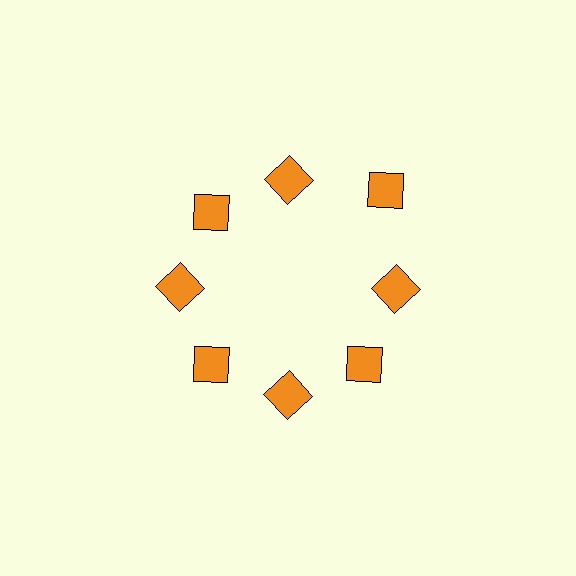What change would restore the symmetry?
The symmetry would be restored by moving it inward, back onto the ring so that all 8 squares sit at equal angles and equal distance from the center.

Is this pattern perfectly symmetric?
No. The 8 orange squares are arranged in a ring, but one element near the 2 o'clock position is pushed outward from the center, breaking the 8-fold rotational symmetry.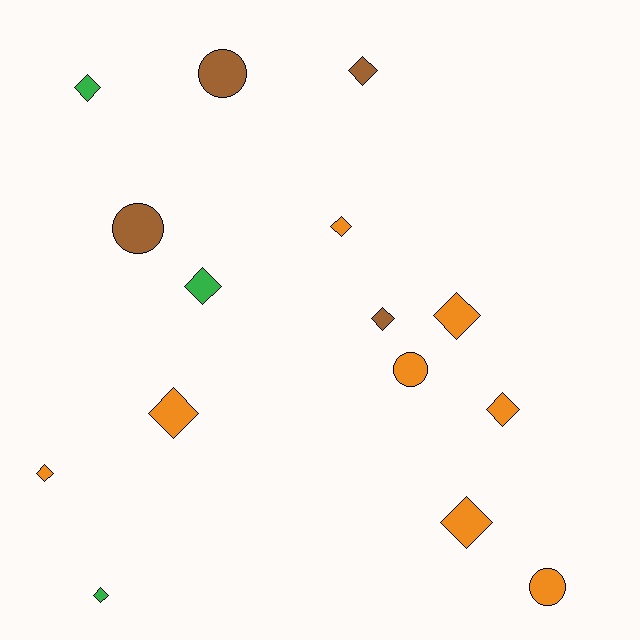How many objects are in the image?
There are 15 objects.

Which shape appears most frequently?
Diamond, with 11 objects.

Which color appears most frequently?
Orange, with 8 objects.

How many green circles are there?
There are no green circles.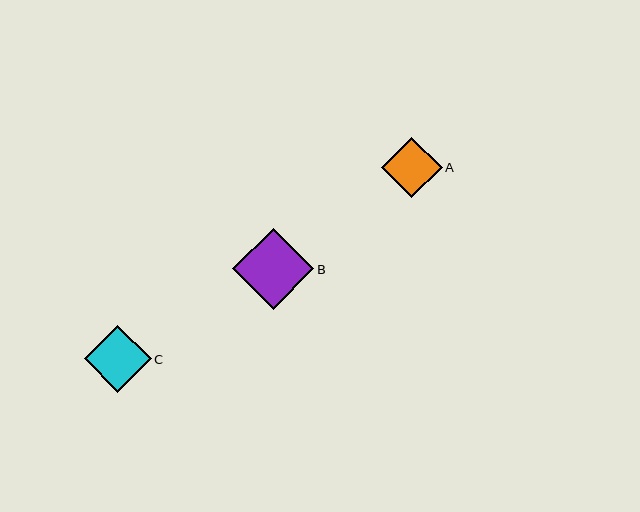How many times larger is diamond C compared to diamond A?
Diamond C is approximately 1.1 times the size of diamond A.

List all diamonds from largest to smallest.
From largest to smallest: B, C, A.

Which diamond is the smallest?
Diamond A is the smallest with a size of approximately 60 pixels.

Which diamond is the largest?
Diamond B is the largest with a size of approximately 81 pixels.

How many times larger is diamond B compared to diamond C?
Diamond B is approximately 1.2 times the size of diamond C.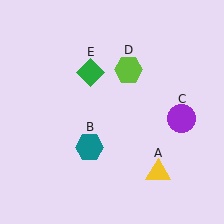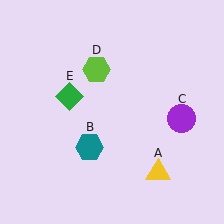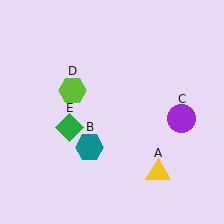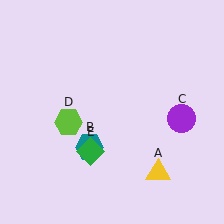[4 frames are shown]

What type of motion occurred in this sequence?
The lime hexagon (object D), green diamond (object E) rotated counterclockwise around the center of the scene.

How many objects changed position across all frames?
2 objects changed position: lime hexagon (object D), green diamond (object E).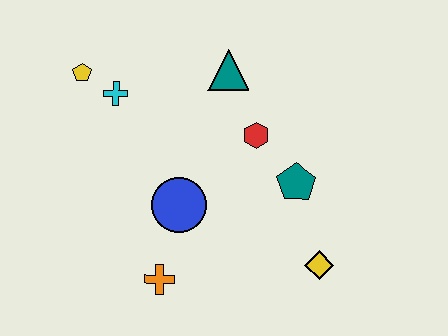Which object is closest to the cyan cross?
The yellow pentagon is closest to the cyan cross.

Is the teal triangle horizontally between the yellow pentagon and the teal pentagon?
Yes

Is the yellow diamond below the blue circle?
Yes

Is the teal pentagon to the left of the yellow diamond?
Yes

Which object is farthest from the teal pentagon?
The yellow pentagon is farthest from the teal pentagon.